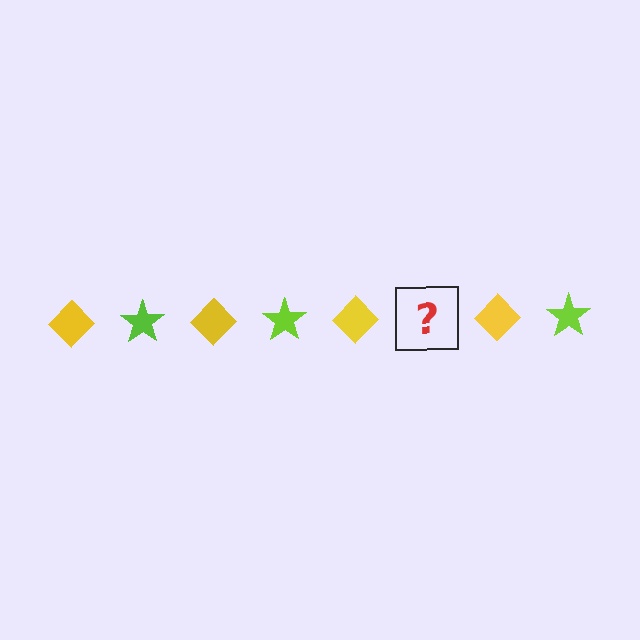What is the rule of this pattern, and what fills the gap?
The rule is that the pattern alternates between yellow diamond and lime star. The gap should be filled with a lime star.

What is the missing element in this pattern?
The missing element is a lime star.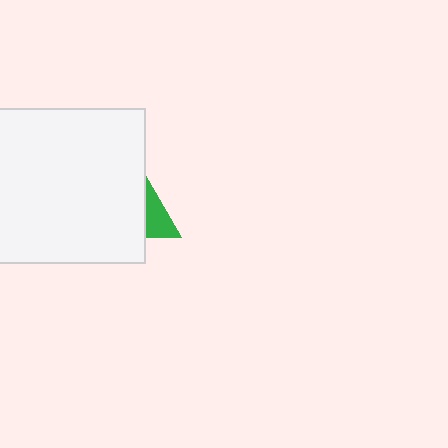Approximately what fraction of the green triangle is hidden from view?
Roughly 66% of the green triangle is hidden behind the white square.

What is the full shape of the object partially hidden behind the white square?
The partially hidden object is a green triangle.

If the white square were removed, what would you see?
You would see the complete green triangle.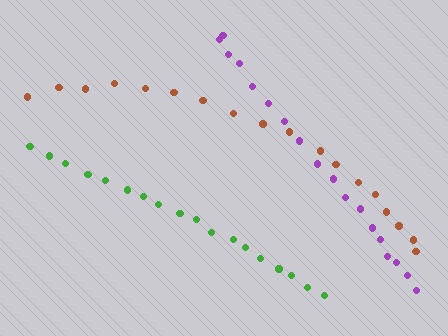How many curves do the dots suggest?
There are 3 distinct paths.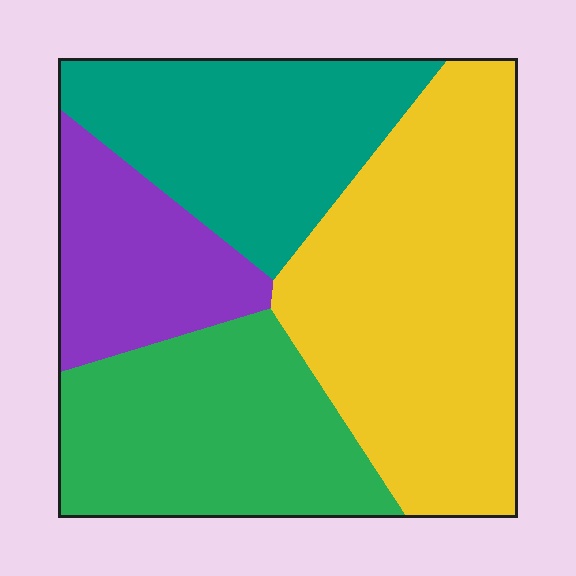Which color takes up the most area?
Yellow, at roughly 35%.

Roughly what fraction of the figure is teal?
Teal takes up about one quarter (1/4) of the figure.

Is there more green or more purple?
Green.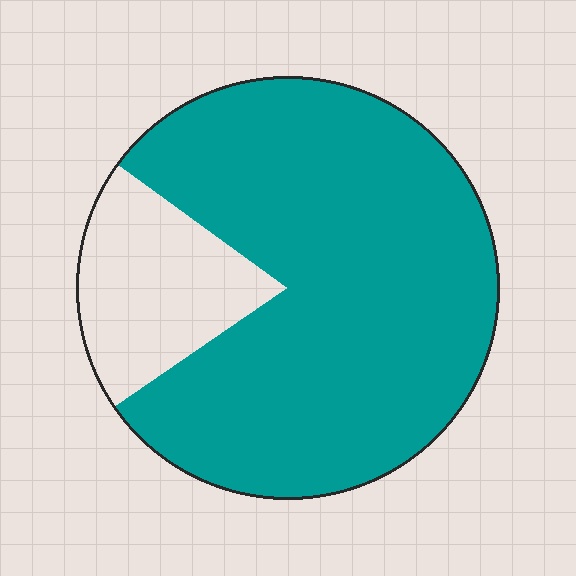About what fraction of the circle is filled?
About four fifths (4/5).